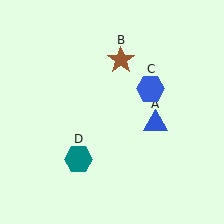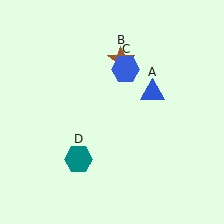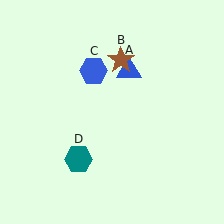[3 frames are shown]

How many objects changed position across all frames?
2 objects changed position: blue triangle (object A), blue hexagon (object C).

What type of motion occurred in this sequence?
The blue triangle (object A), blue hexagon (object C) rotated counterclockwise around the center of the scene.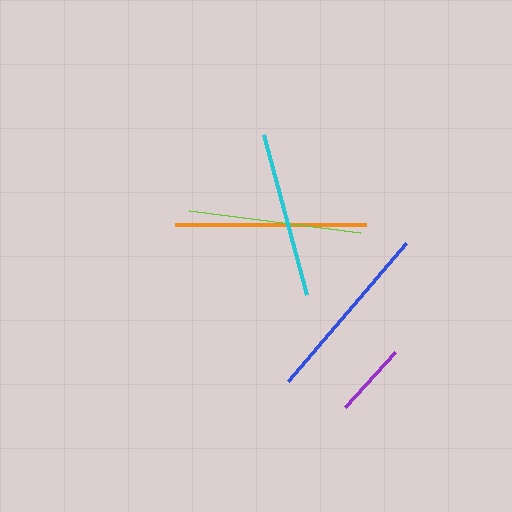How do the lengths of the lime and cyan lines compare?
The lime and cyan lines are approximately the same length.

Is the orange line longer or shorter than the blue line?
The orange line is longer than the blue line.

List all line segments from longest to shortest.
From longest to shortest: orange, blue, lime, cyan, purple.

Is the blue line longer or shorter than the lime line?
The blue line is longer than the lime line.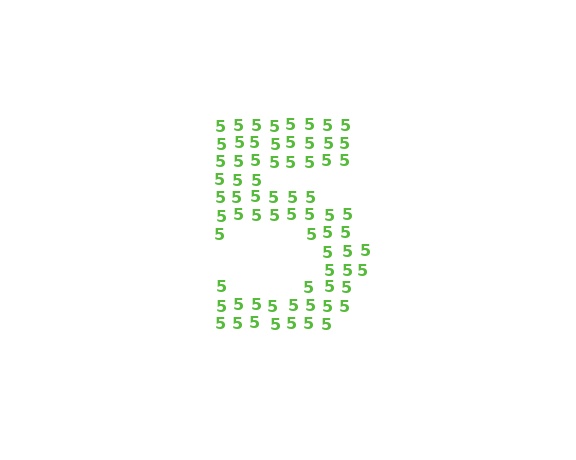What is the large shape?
The large shape is the digit 5.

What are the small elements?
The small elements are digit 5's.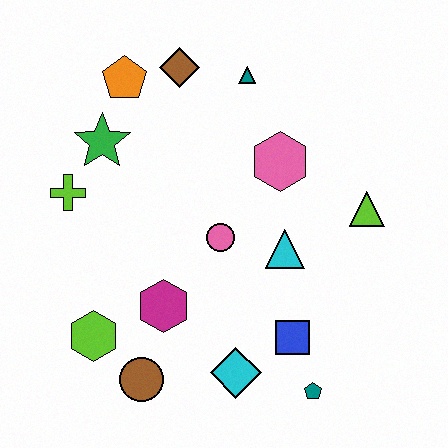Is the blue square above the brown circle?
Yes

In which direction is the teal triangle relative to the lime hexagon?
The teal triangle is above the lime hexagon.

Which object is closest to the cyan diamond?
The blue square is closest to the cyan diamond.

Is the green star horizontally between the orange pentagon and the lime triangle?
No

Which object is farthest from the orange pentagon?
The teal pentagon is farthest from the orange pentagon.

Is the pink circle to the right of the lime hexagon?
Yes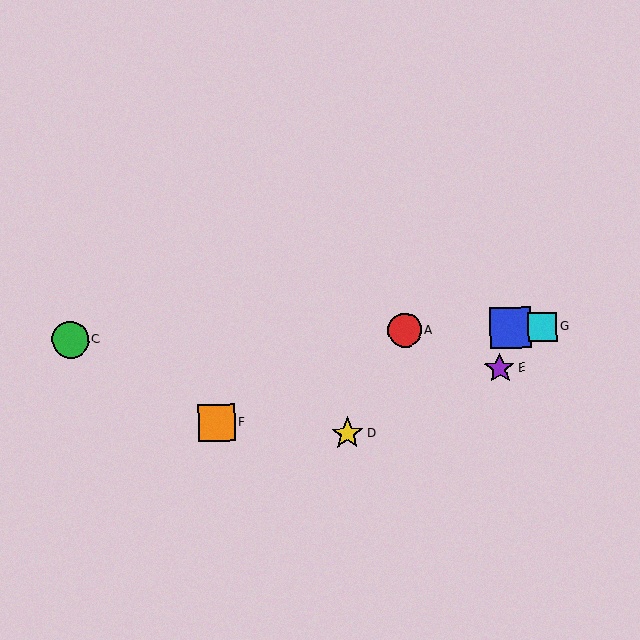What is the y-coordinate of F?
Object F is at y≈423.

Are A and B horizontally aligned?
Yes, both are at y≈330.